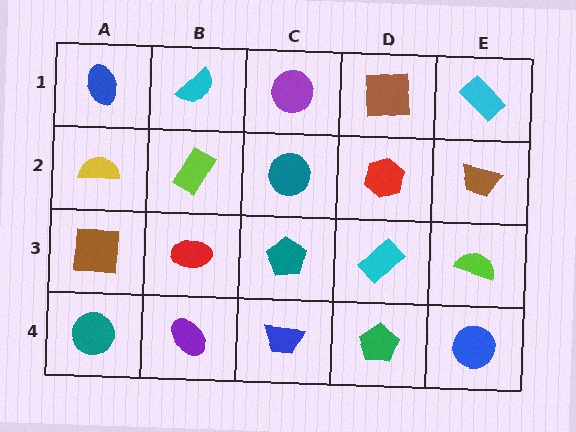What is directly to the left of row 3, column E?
A cyan rectangle.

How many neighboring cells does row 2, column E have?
3.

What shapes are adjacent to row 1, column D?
A red hexagon (row 2, column D), a purple circle (row 1, column C), a cyan rectangle (row 1, column E).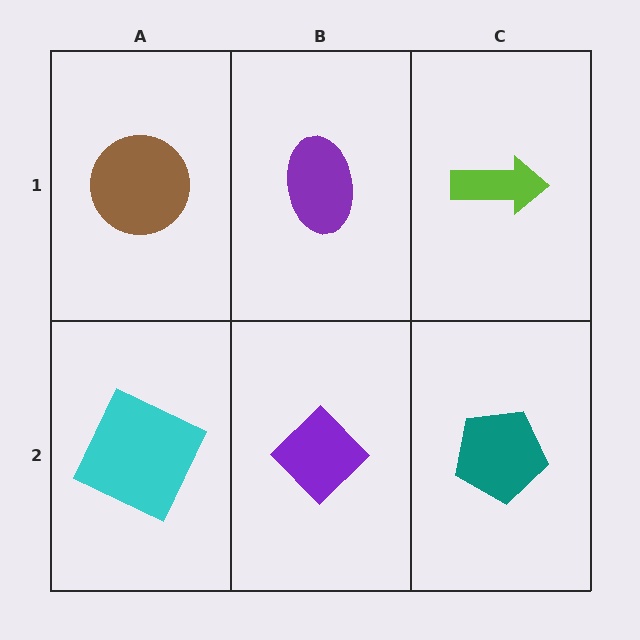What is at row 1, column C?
A lime arrow.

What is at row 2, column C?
A teal pentagon.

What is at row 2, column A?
A cyan square.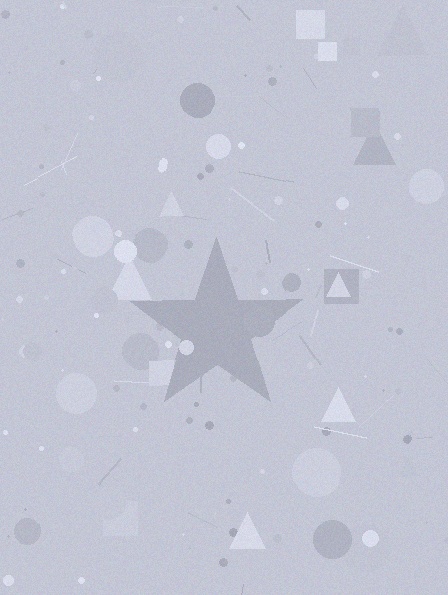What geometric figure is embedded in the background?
A star is embedded in the background.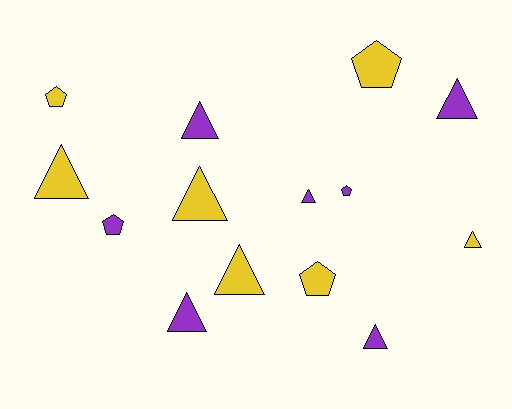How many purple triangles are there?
There are 5 purple triangles.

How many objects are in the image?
There are 14 objects.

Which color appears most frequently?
Purple, with 7 objects.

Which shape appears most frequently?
Triangle, with 9 objects.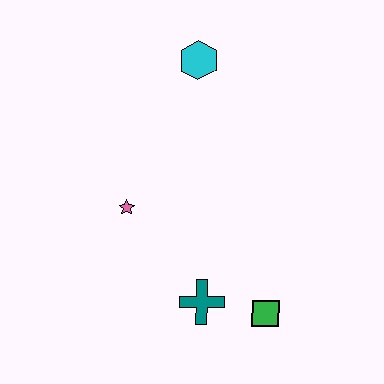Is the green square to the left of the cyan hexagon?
No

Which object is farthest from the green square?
The cyan hexagon is farthest from the green square.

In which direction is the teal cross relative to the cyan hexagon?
The teal cross is below the cyan hexagon.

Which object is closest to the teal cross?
The green square is closest to the teal cross.